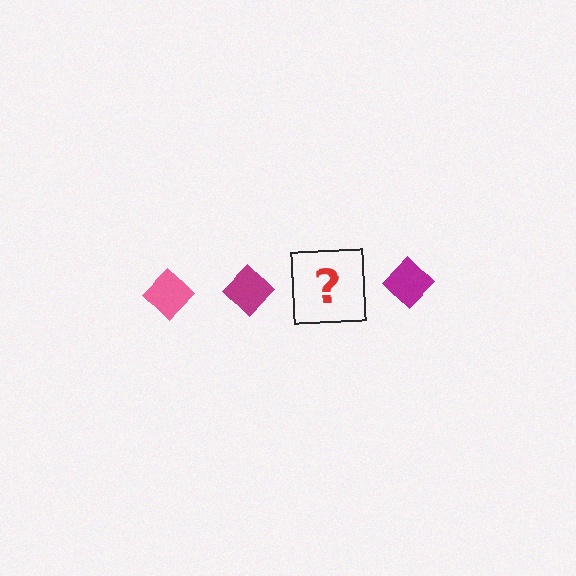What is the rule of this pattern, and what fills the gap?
The rule is that the pattern cycles through pink, magenta diamonds. The gap should be filled with a pink diamond.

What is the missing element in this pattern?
The missing element is a pink diamond.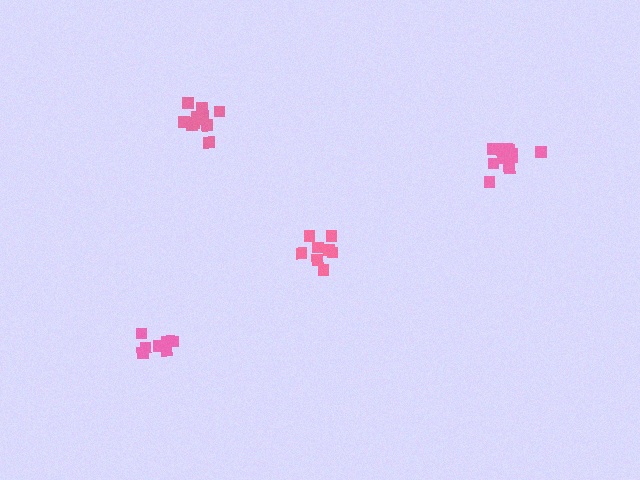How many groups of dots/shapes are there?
There are 4 groups.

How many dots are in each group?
Group 1: 9 dots, Group 2: 14 dots, Group 3: 8 dots, Group 4: 13 dots (44 total).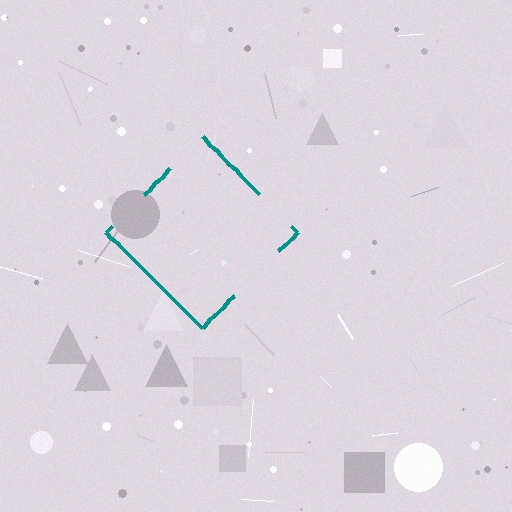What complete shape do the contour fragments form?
The contour fragments form a diamond.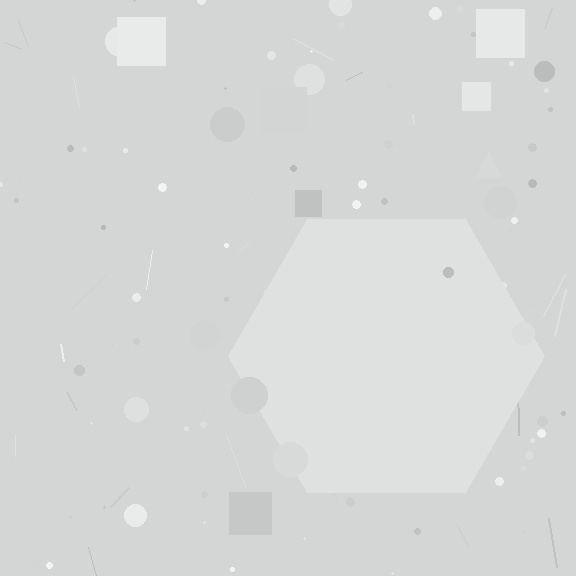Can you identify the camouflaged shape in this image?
The camouflaged shape is a hexagon.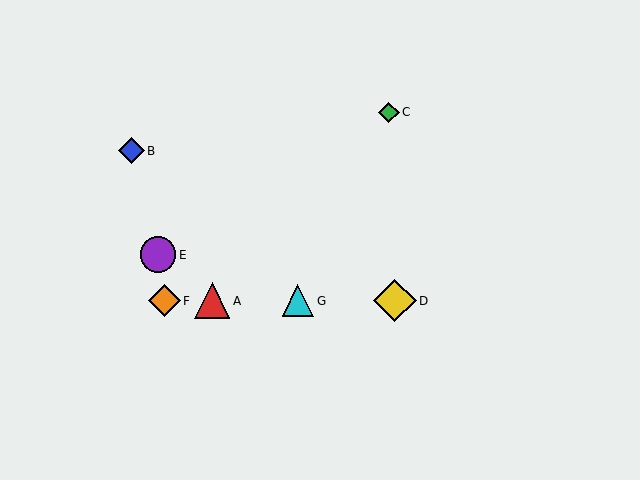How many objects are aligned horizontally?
4 objects (A, D, F, G) are aligned horizontally.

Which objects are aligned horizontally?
Objects A, D, F, G are aligned horizontally.